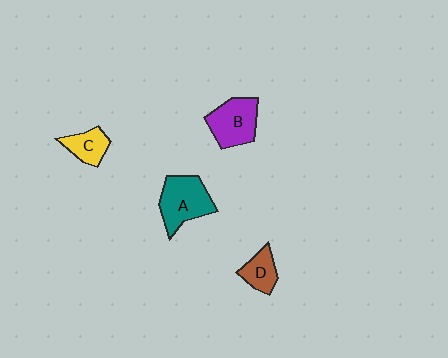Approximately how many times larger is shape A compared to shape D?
Approximately 1.9 times.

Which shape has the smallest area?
Shape D (brown).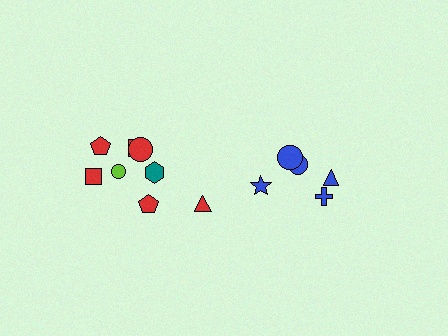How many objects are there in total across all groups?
There are 13 objects.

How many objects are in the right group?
There are 5 objects.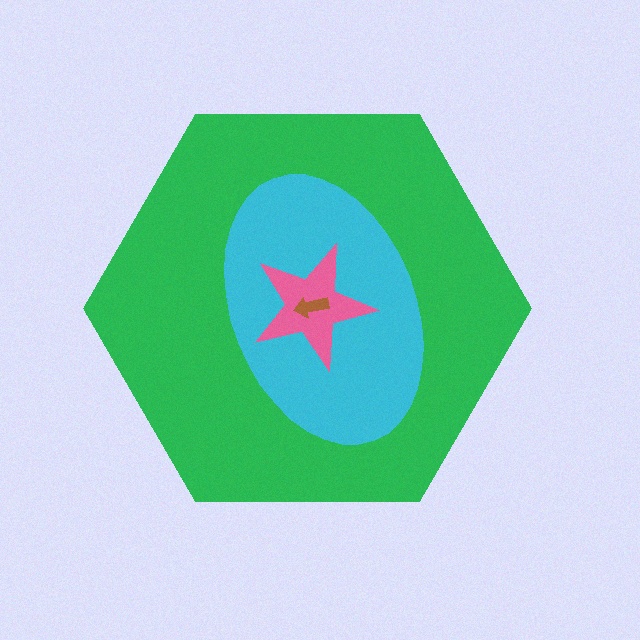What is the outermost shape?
The green hexagon.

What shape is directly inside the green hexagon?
The cyan ellipse.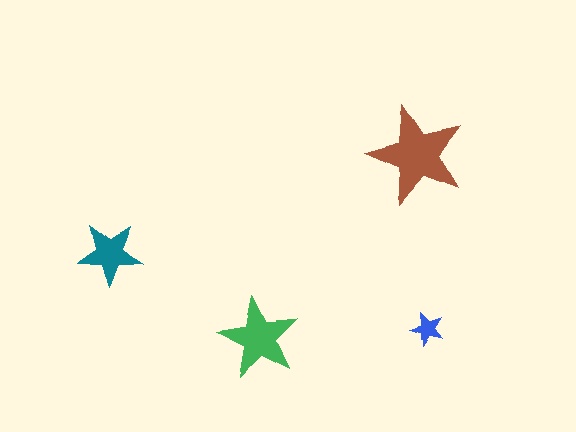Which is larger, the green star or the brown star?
The brown one.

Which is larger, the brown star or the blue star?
The brown one.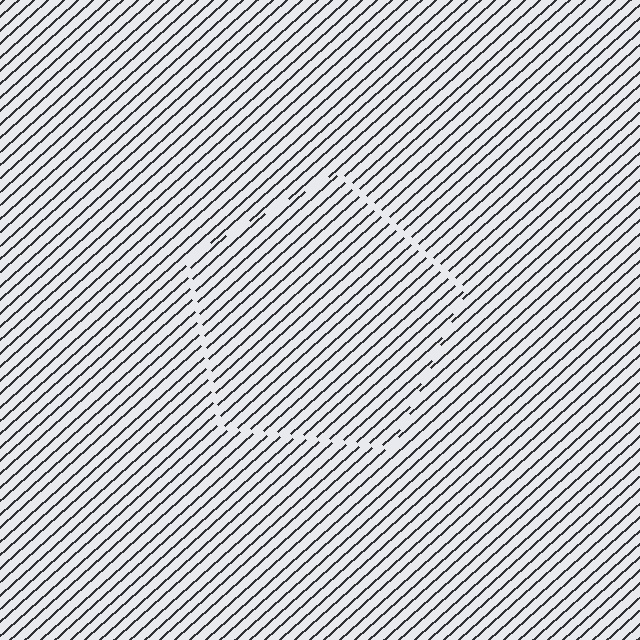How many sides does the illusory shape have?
5 sides — the line-ends trace a pentagon.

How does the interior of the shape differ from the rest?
The interior of the shape contains the same grating, shifted by half a period — the contour is defined by the phase discontinuity where line-ends from the inner and outer gratings abut.